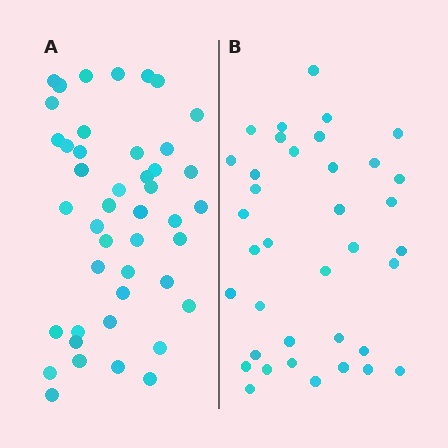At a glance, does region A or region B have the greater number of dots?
Region A (the left region) has more dots.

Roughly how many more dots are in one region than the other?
Region A has roughly 8 or so more dots than region B.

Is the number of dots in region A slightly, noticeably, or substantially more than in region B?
Region A has only slightly more — the two regions are fairly close. The ratio is roughly 1.2 to 1.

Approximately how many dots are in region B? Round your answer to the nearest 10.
About 40 dots. (The exact count is 37, which rounds to 40.)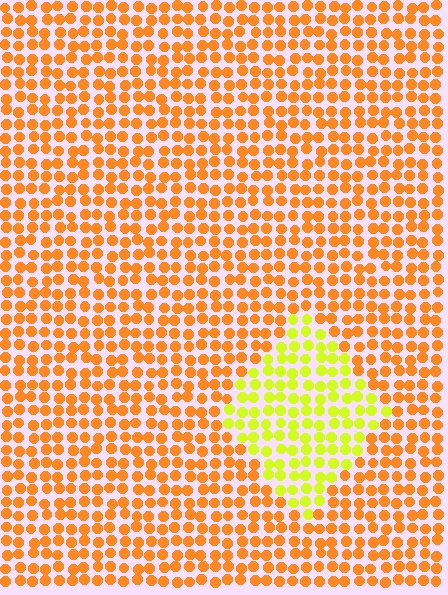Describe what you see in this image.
The image is filled with small orange elements in a uniform arrangement. A diamond-shaped region is visible where the elements are tinted to a slightly different hue, forming a subtle color boundary.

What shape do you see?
I see a diamond.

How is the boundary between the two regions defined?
The boundary is defined purely by a slight shift in hue (about 43 degrees). Spacing, size, and orientation are identical on both sides.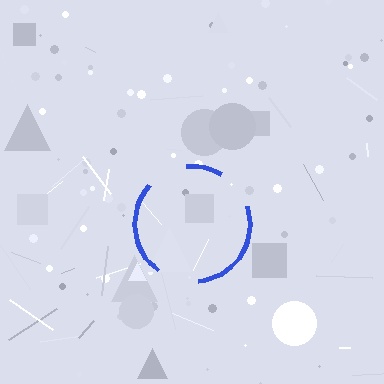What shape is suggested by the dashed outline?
The dashed outline suggests a circle.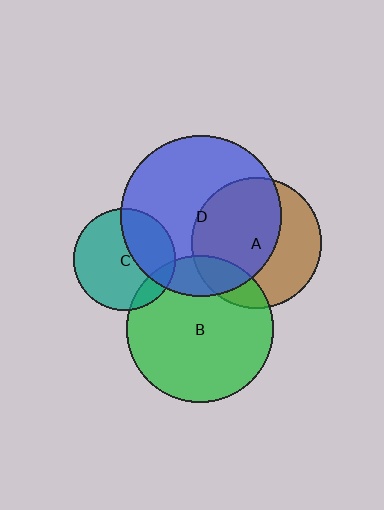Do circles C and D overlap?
Yes.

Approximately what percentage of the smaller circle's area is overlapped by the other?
Approximately 35%.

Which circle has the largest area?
Circle D (blue).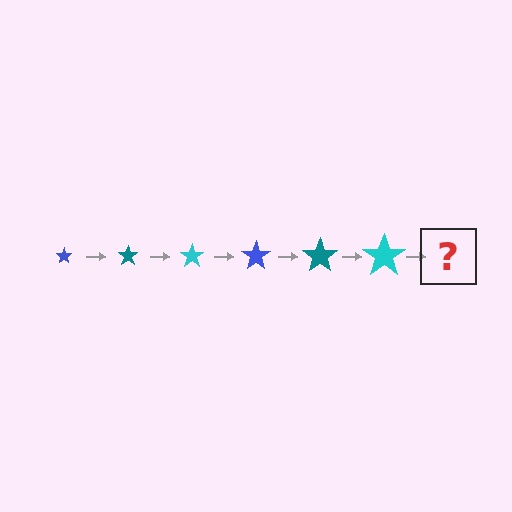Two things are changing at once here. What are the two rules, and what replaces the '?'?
The two rules are that the star grows larger each step and the color cycles through blue, teal, and cyan. The '?' should be a blue star, larger than the previous one.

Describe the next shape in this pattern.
It should be a blue star, larger than the previous one.